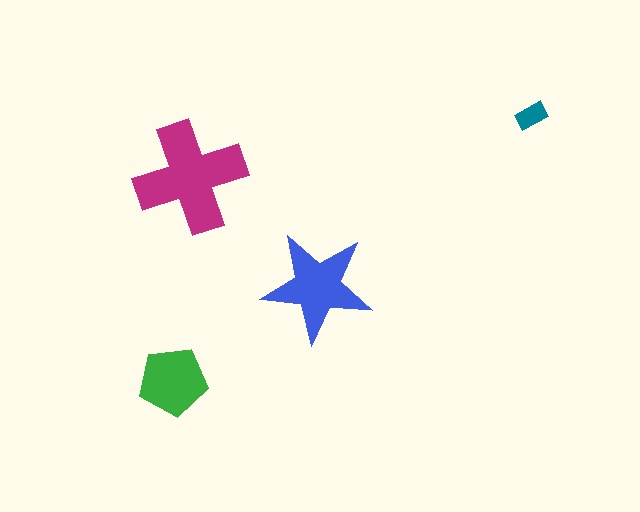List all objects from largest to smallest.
The magenta cross, the blue star, the green pentagon, the teal rectangle.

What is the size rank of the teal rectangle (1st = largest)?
4th.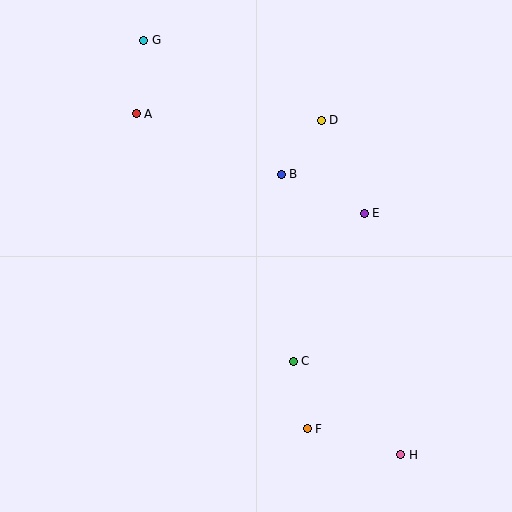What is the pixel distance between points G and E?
The distance between G and E is 281 pixels.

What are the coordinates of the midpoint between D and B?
The midpoint between D and B is at (301, 147).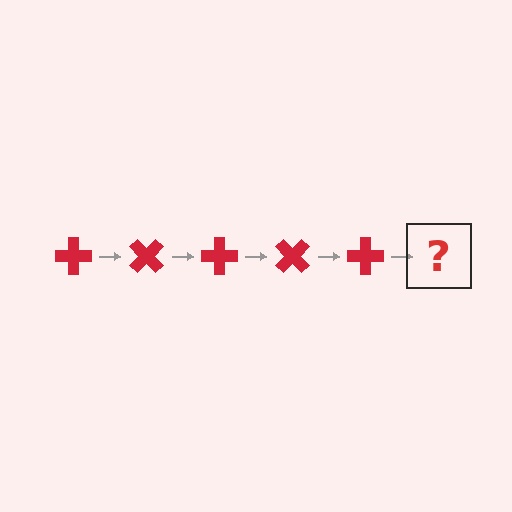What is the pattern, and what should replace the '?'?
The pattern is that the cross rotates 45 degrees each step. The '?' should be a red cross rotated 225 degrees.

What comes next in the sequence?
The next element should be a red cross rotated 225 degrees.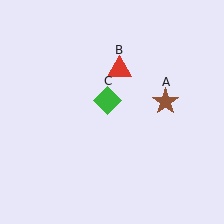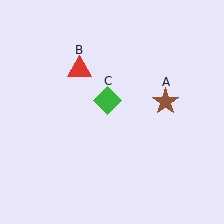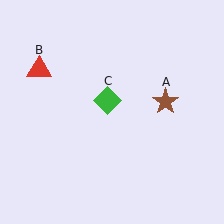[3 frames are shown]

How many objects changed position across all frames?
1 object changed position: red triangle (object B).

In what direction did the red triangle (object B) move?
The red triangle (object B) moved left.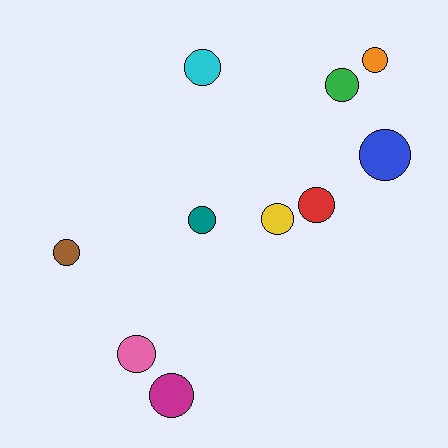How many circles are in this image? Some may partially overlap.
There are 10 circles.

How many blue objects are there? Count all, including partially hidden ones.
There is 1 blue object.